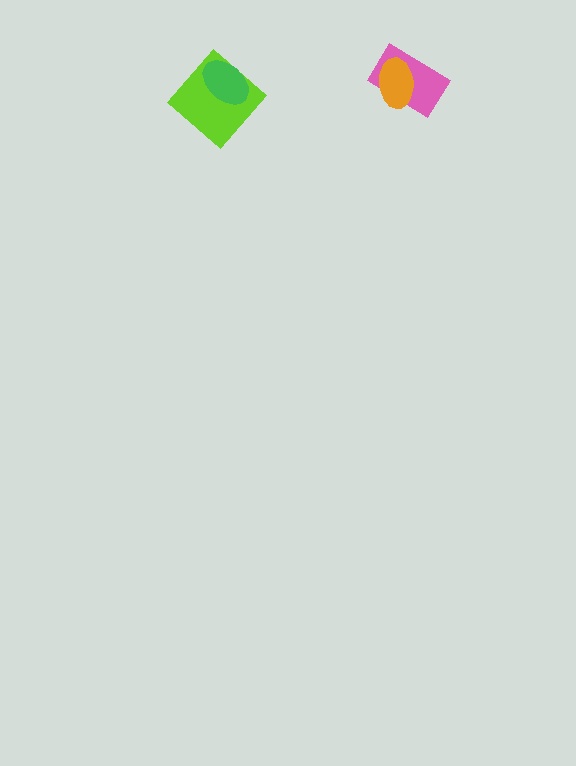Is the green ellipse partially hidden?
No, no other shape covers it.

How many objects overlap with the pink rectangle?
1 object overlaps with the pink rectangle.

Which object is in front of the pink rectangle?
The orange ellipse is in front of the pink rectangle.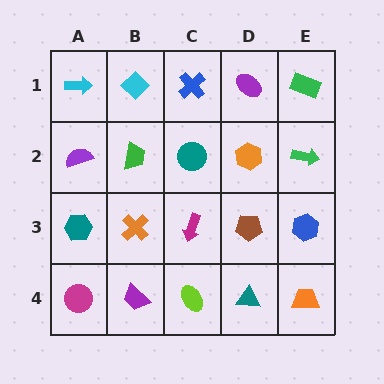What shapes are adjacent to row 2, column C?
A blue cross (row 1, column C), a magenta arrow (row 3, column C), a green trapezoid (row 2, column B), an orange hexagon (row 2, column D).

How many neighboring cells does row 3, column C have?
4.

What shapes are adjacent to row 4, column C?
A magenta arrow (row 3, column C), a purple trapezoid (row 4, column B), a teal triangle (row 4, column D).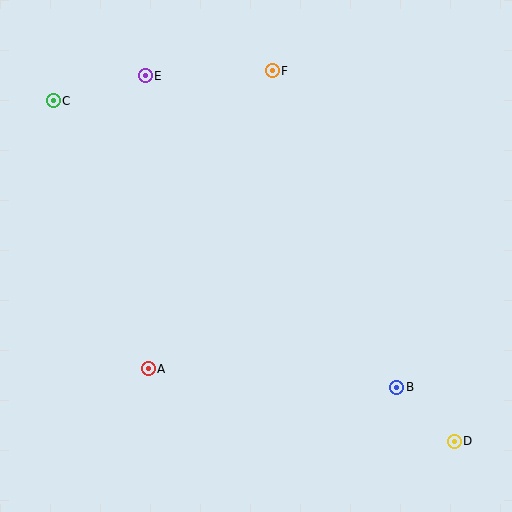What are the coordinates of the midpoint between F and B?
The midpoint between F and B is at (335, 229).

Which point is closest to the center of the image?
Point A at (148, 369) is closest to the center.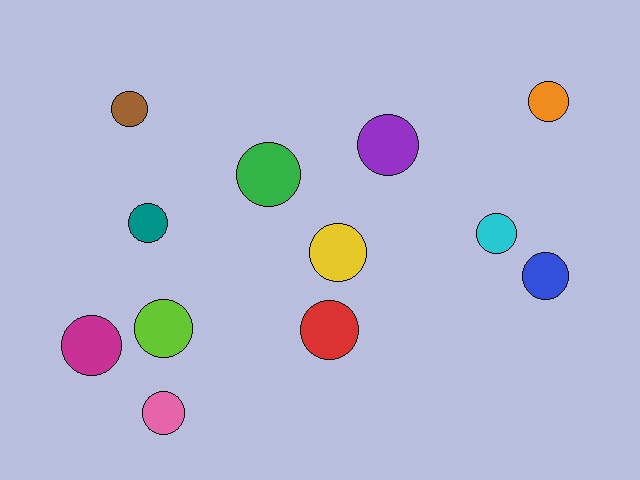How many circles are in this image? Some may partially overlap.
There are 12 circles.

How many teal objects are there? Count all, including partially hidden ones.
There is 1 teal object.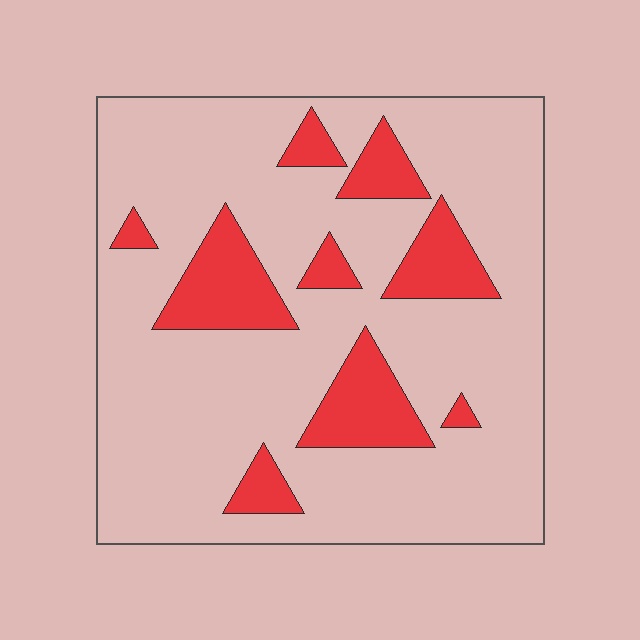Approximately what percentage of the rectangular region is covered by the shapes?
Approximately 20%.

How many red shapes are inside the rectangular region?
9.